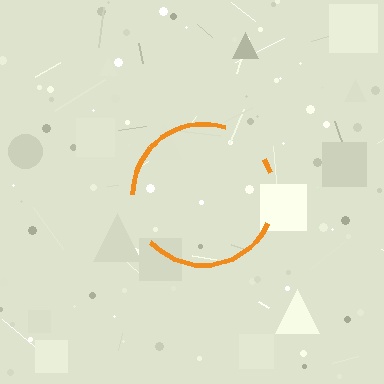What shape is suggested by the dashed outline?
The dashed outline suggests a circle.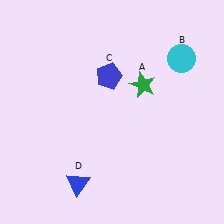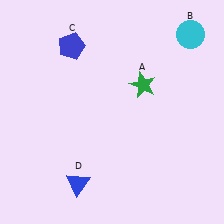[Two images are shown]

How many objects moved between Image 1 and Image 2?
2 objects moved between the two images.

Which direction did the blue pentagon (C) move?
The blue pentagon (C) moved left.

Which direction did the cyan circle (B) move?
The cyan circle (B) moved up.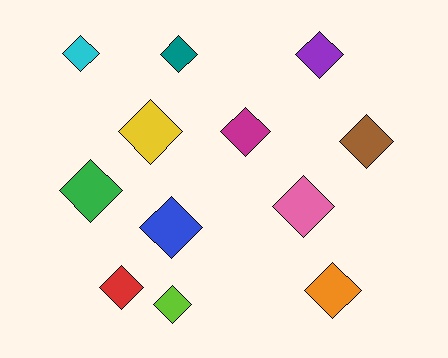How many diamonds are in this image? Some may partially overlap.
There are 12 diamonds.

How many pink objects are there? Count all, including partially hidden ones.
There is 1 pink object.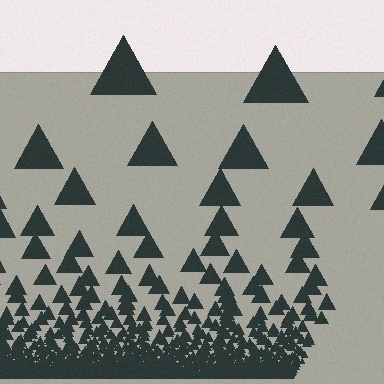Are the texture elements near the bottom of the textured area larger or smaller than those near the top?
Smaller. The gradient is inverted — elements near the bottom are smaller and denser.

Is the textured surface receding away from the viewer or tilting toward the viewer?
The surface appears to tilt toward the viewer. Texture elements get larger and sparser toward the top.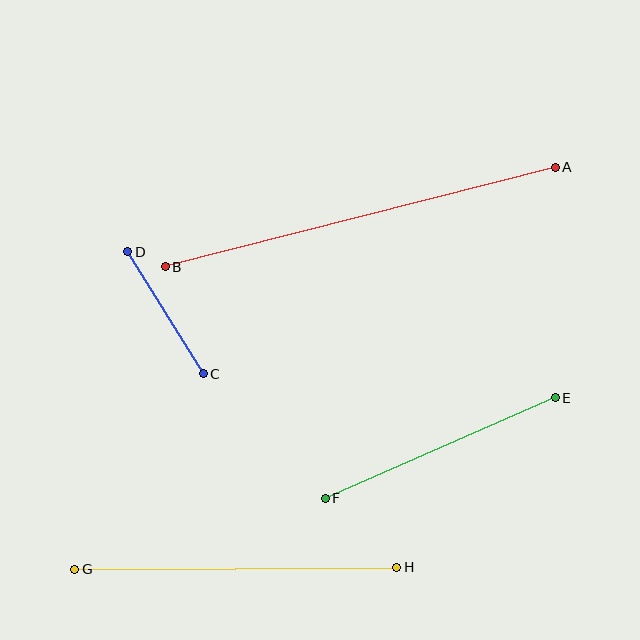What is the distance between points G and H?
The distance is approximately 322 pixels.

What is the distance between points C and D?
The distance is approximately 143 pixels.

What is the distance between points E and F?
The distance is approximately 251 pixels.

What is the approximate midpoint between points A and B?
The midpoint is at approximately (360, 217) pixels.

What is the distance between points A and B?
The distance is approximately 403 pixels.